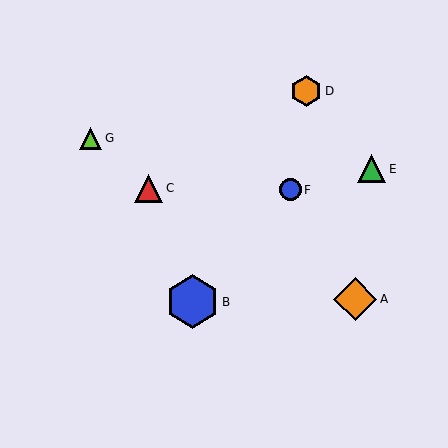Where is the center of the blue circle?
The center of the blue circle is at (290, 190).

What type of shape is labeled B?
Shape B is a blue hexagon.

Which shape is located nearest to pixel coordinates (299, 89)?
The orange hexagon (labeled D) at (306, 91) is nearest to that location.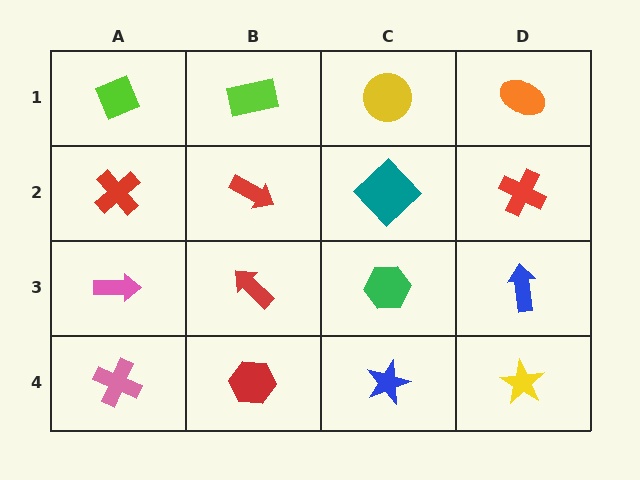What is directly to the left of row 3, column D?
A green hexagon.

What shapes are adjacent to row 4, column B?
A red arrow (row 3, column B), a pink cross (row 4, column A), a blue star (row 4, column C).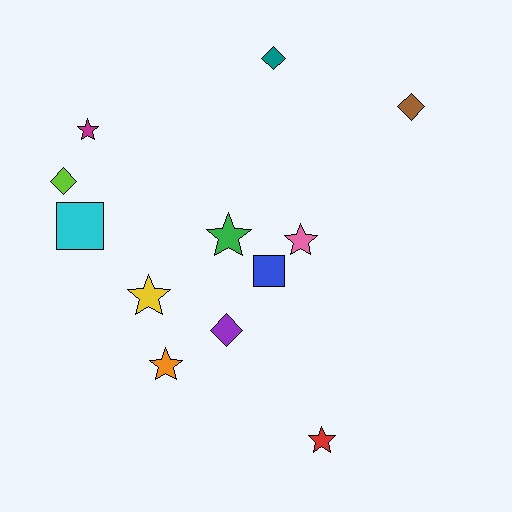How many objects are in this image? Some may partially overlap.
There are 12 objects.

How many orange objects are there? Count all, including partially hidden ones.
There is 1 orange object.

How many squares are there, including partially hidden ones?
There are 2 squares.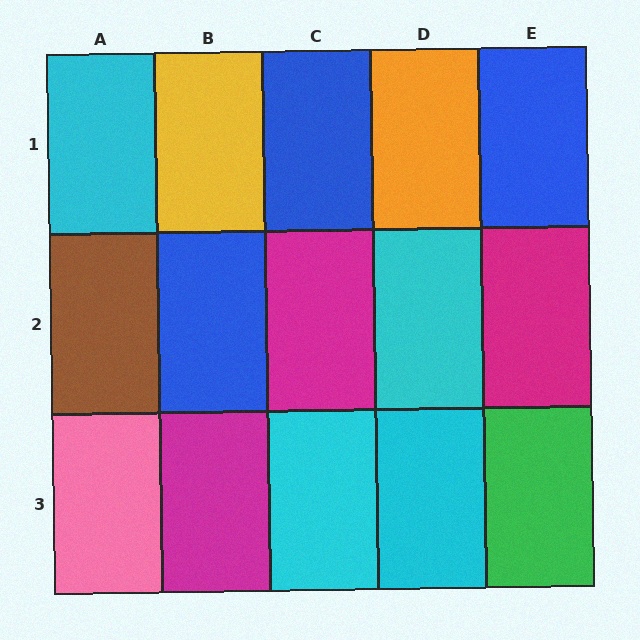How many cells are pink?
1 cell is pink.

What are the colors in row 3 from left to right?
Pink, magenta, cyan, cyan, green.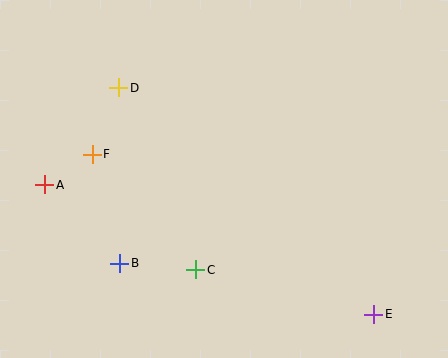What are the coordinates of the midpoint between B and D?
The midpoint between B and D is at (119, 175).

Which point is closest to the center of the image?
Point C at (196, 270) is closest to the center.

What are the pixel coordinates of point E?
Point E is at (374, 314).